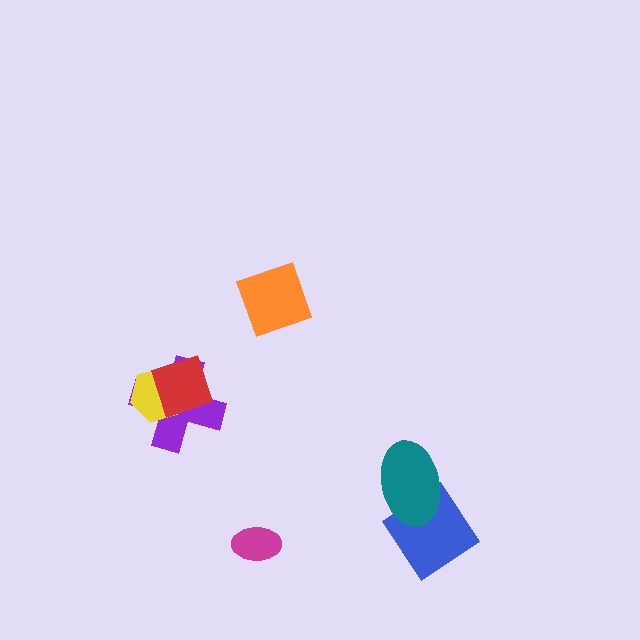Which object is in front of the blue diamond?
The teal ellipse is in front of the blue diamond.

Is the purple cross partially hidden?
Yes, it is partially covered by another shape.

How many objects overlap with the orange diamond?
0 objects overlap with the orange diamond.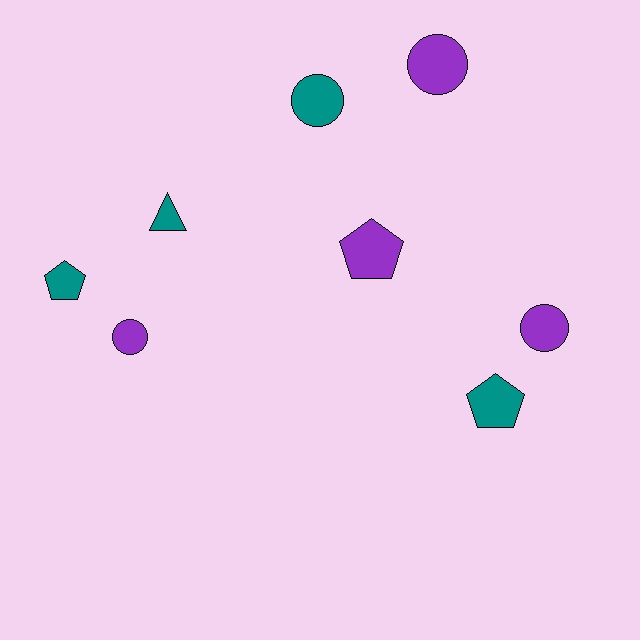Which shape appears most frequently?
Circle, with 4 objects.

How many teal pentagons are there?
There are 2 teal pentagons.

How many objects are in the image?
There are 8 objects.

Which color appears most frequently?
Purple, with 4 objects.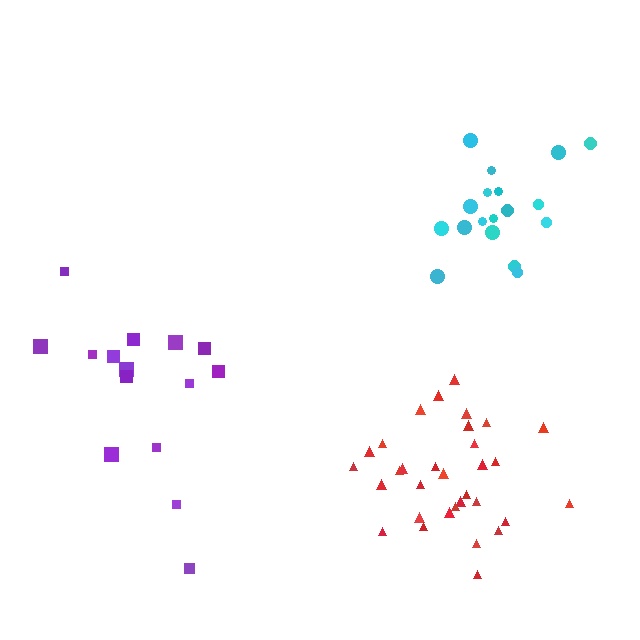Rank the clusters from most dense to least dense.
red, cyan, purple.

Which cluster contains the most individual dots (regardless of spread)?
Red (32).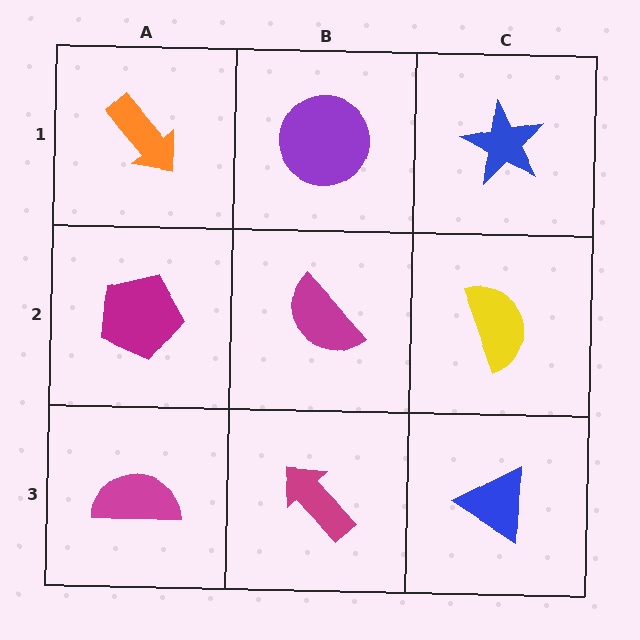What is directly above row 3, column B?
A magenta semicircle.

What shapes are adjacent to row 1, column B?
A magenta semicircle (row 2, column B), an orange arrow (row 1, column A), a blue star (row 1, column C).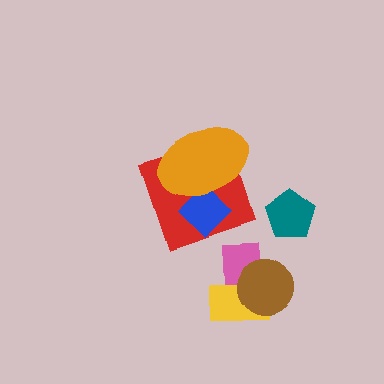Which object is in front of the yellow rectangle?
The brown circle is in front of the yellow rectangle.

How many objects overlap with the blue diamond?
2 objects overlap with the blue diamond.